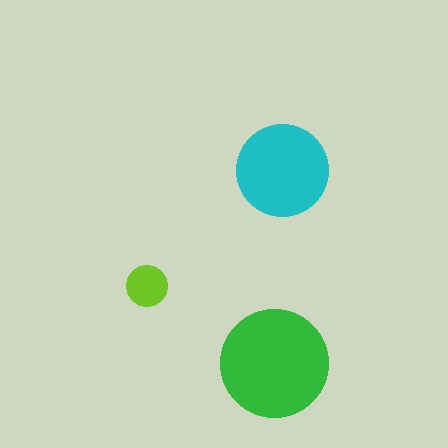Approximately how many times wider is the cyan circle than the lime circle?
About 2 times wider.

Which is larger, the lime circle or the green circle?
The green one.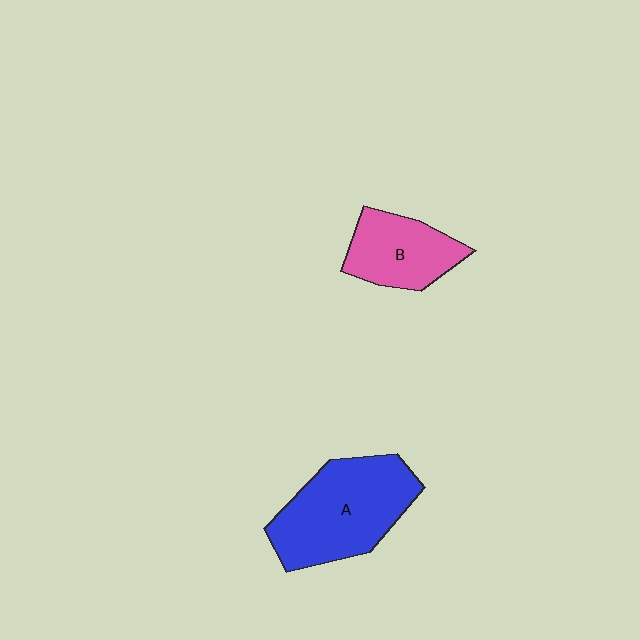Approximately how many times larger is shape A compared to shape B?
Approximately 1.6 times.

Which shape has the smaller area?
Shape B (pink).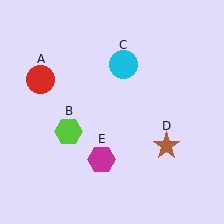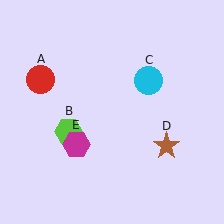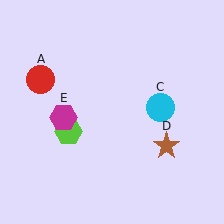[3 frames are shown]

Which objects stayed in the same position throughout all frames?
Red circle (object A) and lime hexagon (object B) and brown star (object D) remained stationary.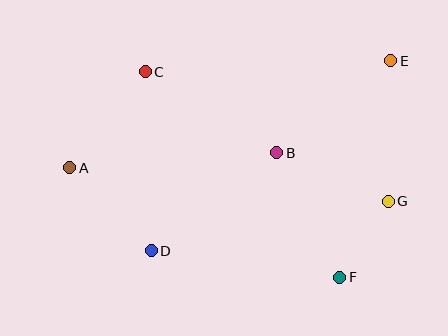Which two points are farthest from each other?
Points A and E are farthest from each other.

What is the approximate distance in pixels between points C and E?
The distance between C and E is approximately 246 pixels.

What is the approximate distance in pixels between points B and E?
The distance between B and E is approximately 146 pixels.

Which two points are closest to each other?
Points F and G are closest to each other.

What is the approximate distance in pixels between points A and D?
The distance between A and D is approximately 116 pixels.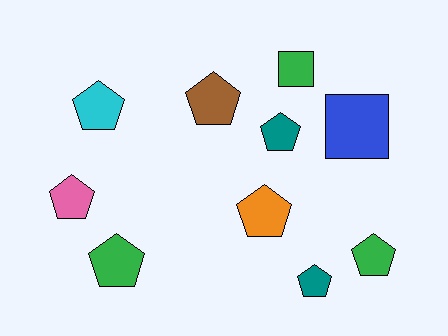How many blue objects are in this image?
There is 1 blue object.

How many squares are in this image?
There are 2 squares.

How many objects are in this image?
There are 10 objects.